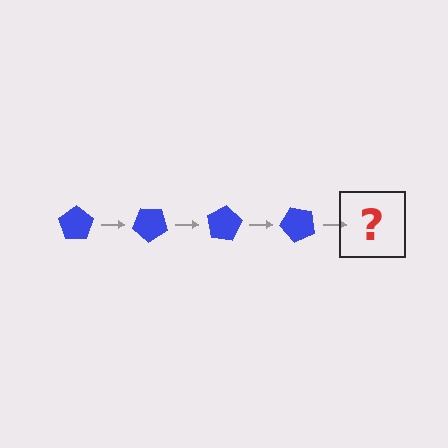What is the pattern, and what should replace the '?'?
The pattern is that the pentagon rotates 40 degrees each step. The '?' should be a blue pentagon rotated 160 degrees.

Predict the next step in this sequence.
The next step is a blue pentagon rotated 160 degrees.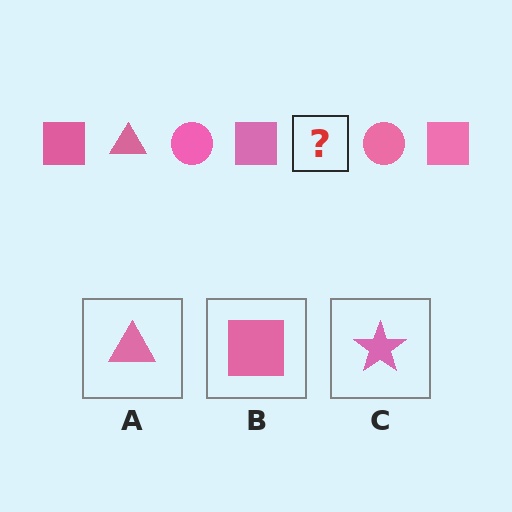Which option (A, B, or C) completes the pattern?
A.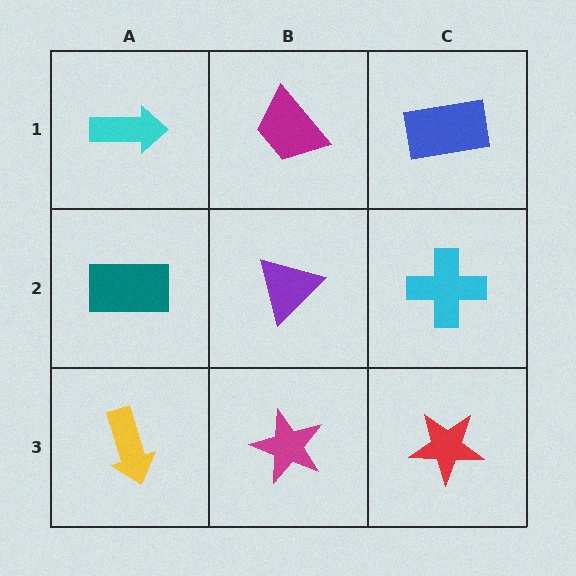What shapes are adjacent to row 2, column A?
A cyan arrow (row 1, column A), a yellow arrow (row 3, column A), a purple triangle (row 2, column B).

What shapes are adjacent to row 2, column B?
A magenta trapezoid (row 1, column B), a magenta star (row 3, column B), a teal rectangle (row 2, column A), a cyan cross (row 2, column C).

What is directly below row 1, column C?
A cyan cross.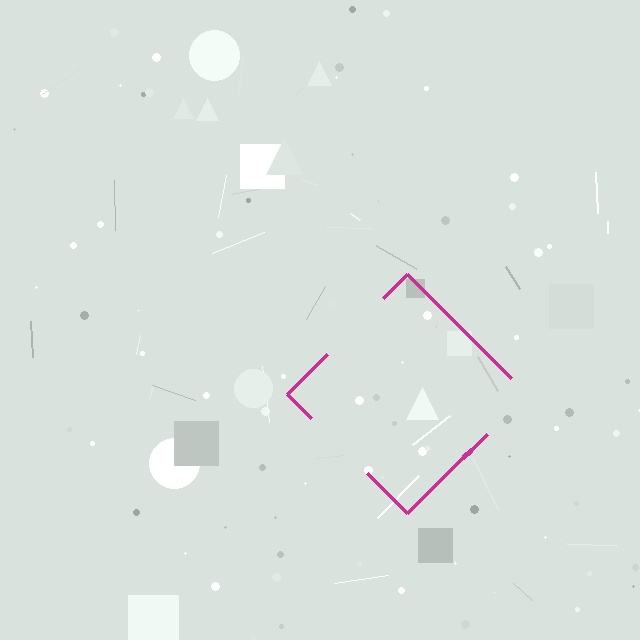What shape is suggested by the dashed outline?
The dashed outline suggests a diamond.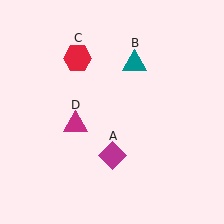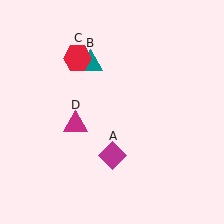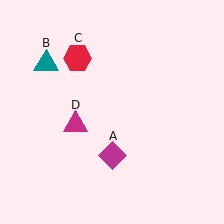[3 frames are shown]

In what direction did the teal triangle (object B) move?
The teal triangle (object B) moved left.